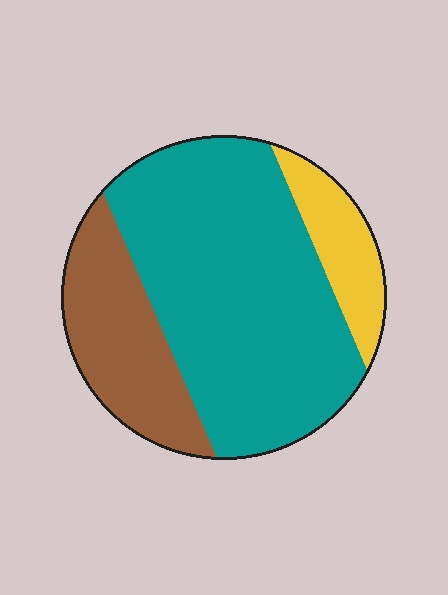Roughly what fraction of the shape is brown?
Brown takes up about one quarter (1/4) of the shape.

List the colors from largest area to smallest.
From largest to smallest: teal, brown, yellow.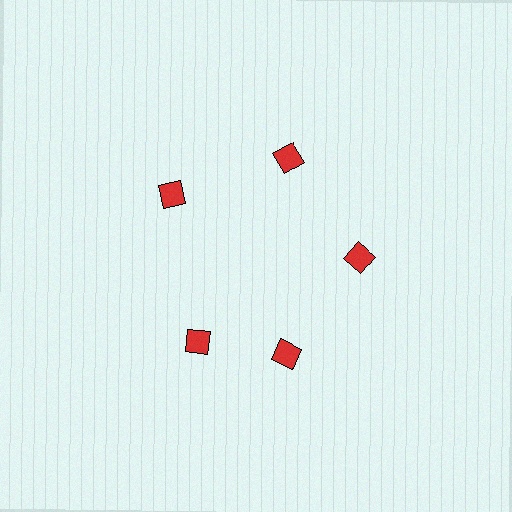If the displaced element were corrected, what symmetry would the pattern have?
It would have 5-fold rotational symmetry — the pattern would map onto itself every 72 degrees.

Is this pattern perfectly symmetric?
No. The 5 red diamonds are arranged in a ring, but one element near the 8 o'clock position is rotated out of alignment along the ring, breaking the 5-fold rotational symmetry.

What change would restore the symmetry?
The symmetry would be restored by rotating it back into even spacing with its neighbors so that all 5 diamonds sit at equal angles and equal distance from the center.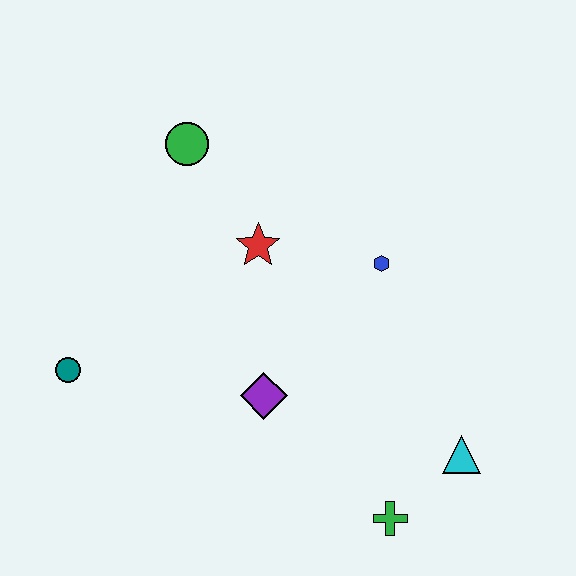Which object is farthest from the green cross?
The green circle is farthest from the green cross.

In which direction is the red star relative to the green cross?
The red star is above the green cross.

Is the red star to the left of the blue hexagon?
Yes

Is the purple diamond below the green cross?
No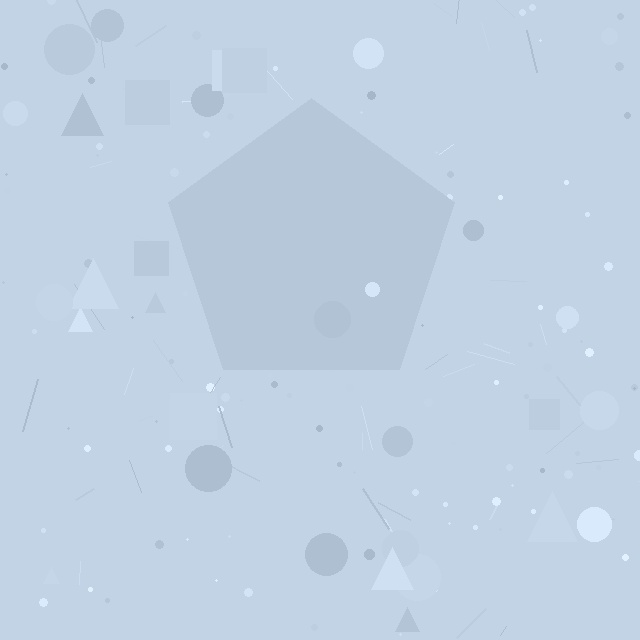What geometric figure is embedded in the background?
A pentagon is embedded in the background.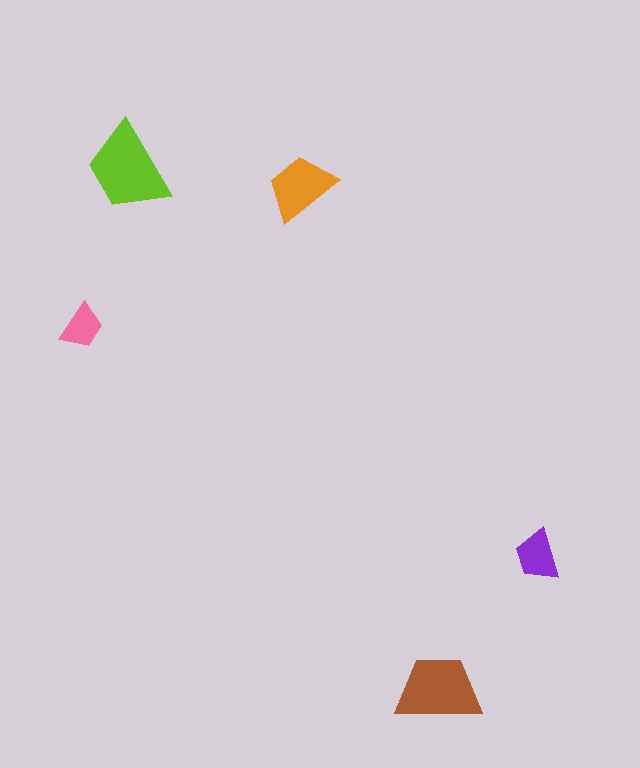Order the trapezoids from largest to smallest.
the lime one, the brown one, the orange one, the purple one, the pink one.